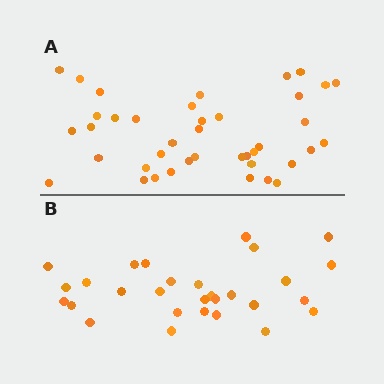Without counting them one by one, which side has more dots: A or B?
Region A (the top region) has more dots.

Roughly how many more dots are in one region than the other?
Region A has roughly 12 or so more dots than region B.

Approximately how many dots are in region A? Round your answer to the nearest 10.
About 40 dots.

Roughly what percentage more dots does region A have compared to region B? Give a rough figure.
About 40% more.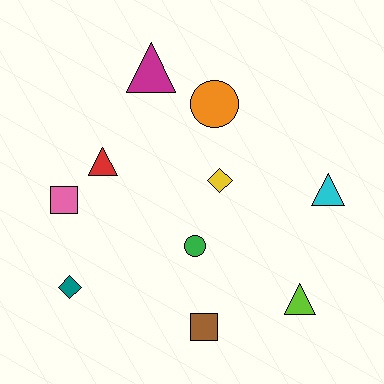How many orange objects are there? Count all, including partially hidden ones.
There is 1 orange object.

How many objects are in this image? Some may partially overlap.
There are 10 objects.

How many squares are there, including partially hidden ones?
There are 2 squares.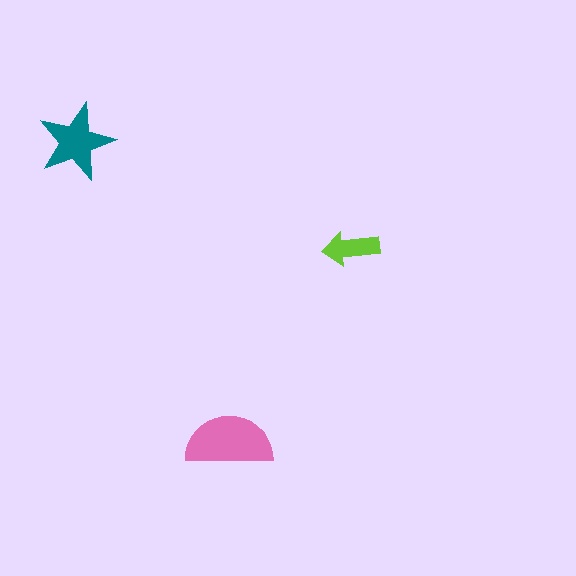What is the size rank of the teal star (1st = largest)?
2nd.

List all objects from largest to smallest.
The pink semicircle, the teal star, the lime arrow.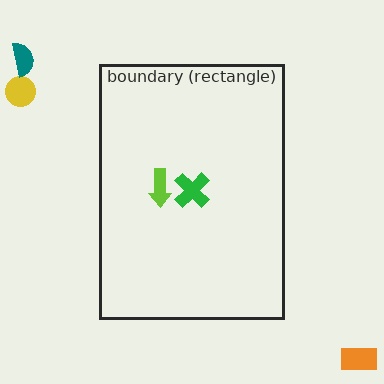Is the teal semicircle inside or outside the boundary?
Outside.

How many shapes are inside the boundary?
2 inside, 3 outside.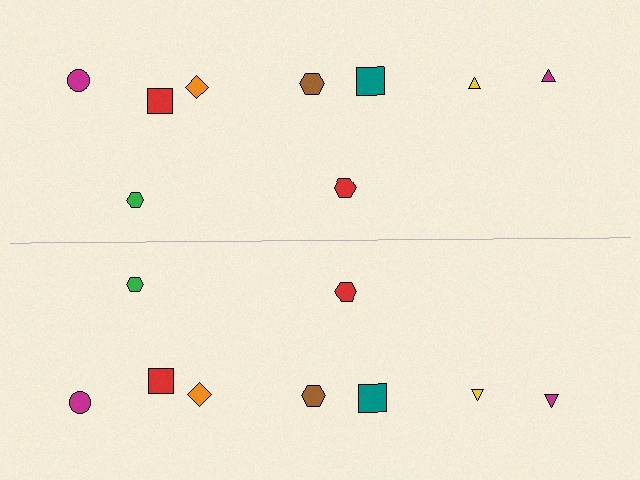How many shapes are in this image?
There are 18 shapes in this image.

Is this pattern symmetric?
Yes, this pattern has bilateral (reflection) symmetry.